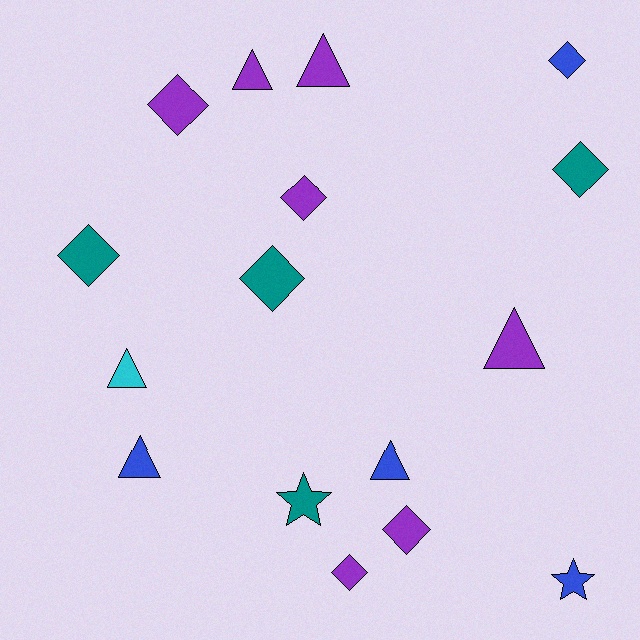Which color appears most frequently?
Purple, with 7 objects.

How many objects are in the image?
There are 16 objects.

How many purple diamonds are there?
There are 4 purple diamonds.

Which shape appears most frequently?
Diamond, with 8 objects.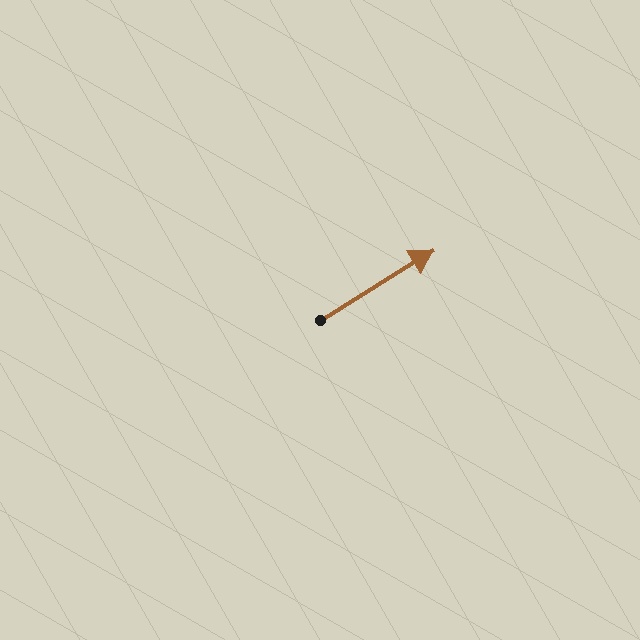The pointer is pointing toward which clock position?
Roughly 2 o'clock.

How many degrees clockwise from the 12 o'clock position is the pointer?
Approximately 58 degrees.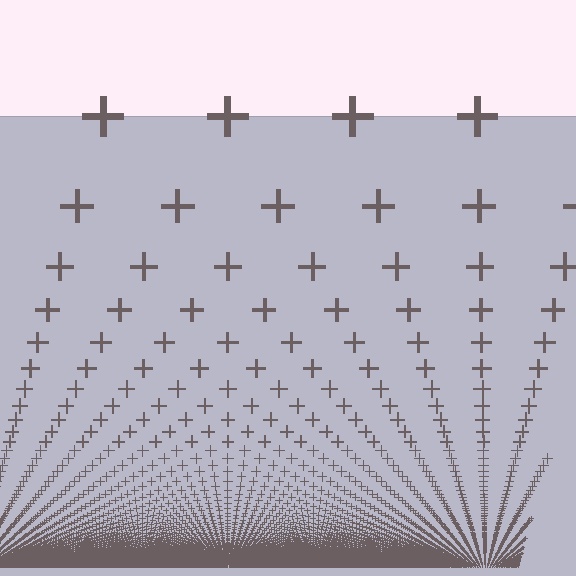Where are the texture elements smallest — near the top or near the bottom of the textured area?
Near the bottom.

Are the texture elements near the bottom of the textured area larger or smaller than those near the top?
Smaller. The gradient is inverted — elements near the bottom are smaller and denser.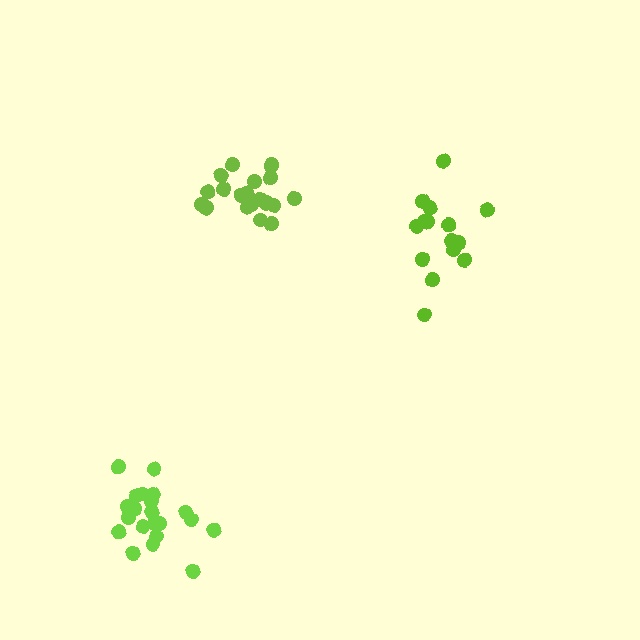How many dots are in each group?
Group 1: 20 dots, Group 2: 15 dots, Group 3: 21 dots (56 total).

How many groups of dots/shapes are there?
There are 3 groups.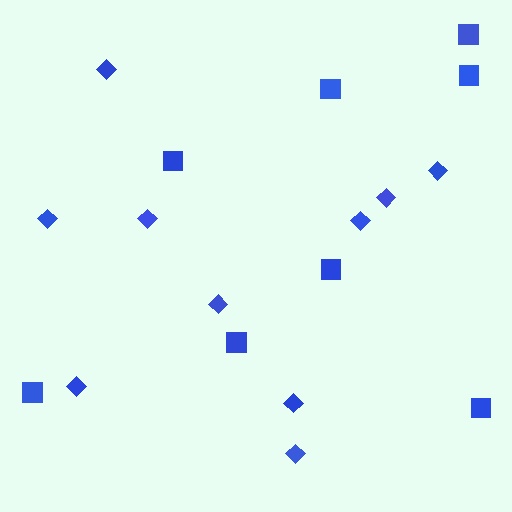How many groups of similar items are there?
There are 2 groups: one group of diamonds (10) and one group of squares (8).